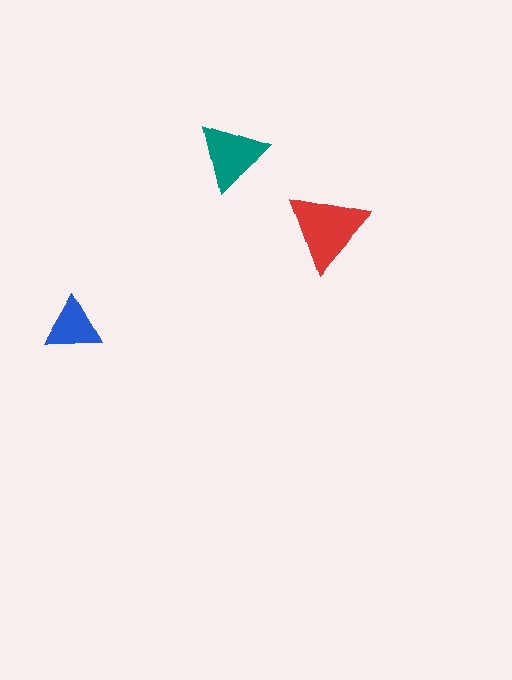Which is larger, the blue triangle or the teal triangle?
The teal one.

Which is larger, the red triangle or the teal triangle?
The red one.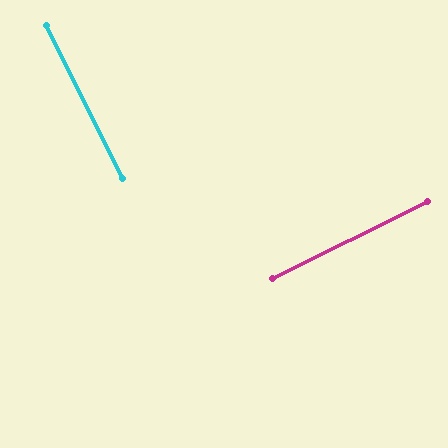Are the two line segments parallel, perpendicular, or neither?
Perpendicular — they meet at approximately 90°.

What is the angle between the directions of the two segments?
Approximately 90 degrees.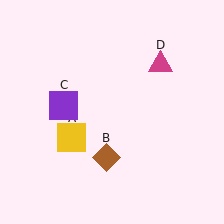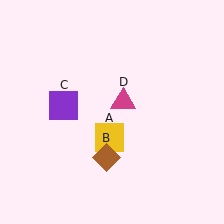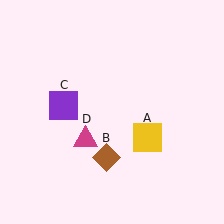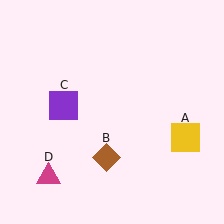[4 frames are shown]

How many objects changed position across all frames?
2 objects changed position: yellow square (object A), magenta triangle (object D).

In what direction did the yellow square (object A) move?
The yellow square (object A) moved right.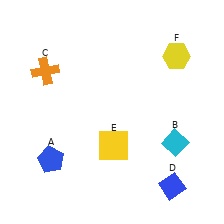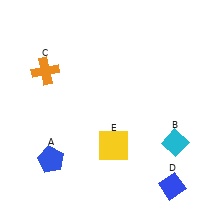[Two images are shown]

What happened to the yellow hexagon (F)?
The yellow hexagon (F) was removed in Image 2. It was in the top-right area of Image 1.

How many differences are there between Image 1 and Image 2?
There is 1 difference between the two images.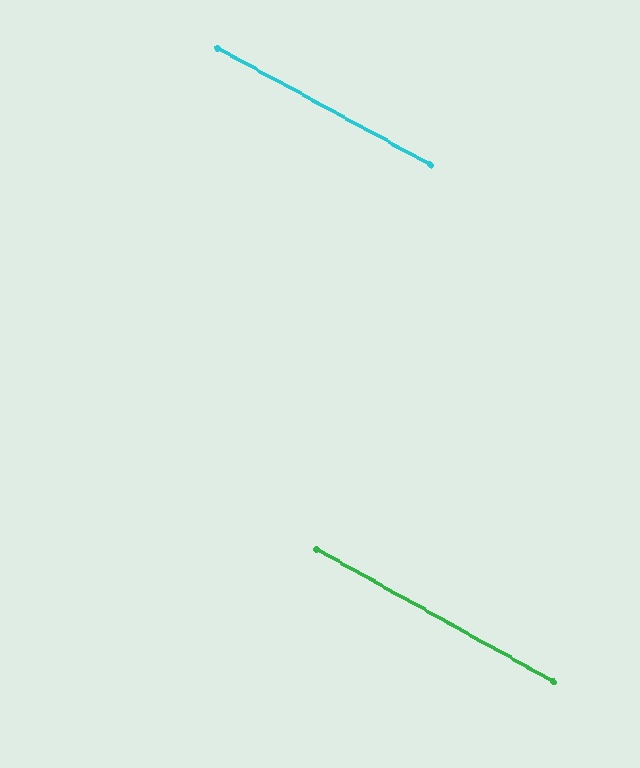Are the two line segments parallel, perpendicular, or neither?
Parallel — their directions differ by only 0.5°.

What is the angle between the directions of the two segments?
Approximately 0 degrees.